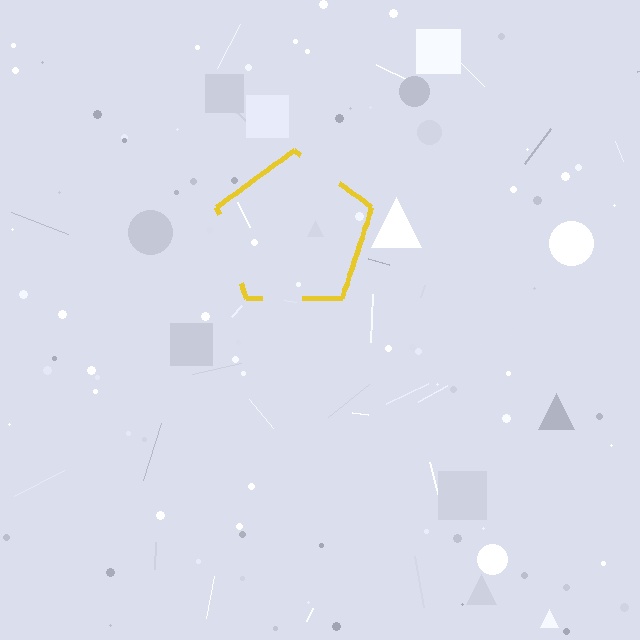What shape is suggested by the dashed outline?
The dashed outline suggests a pentagon.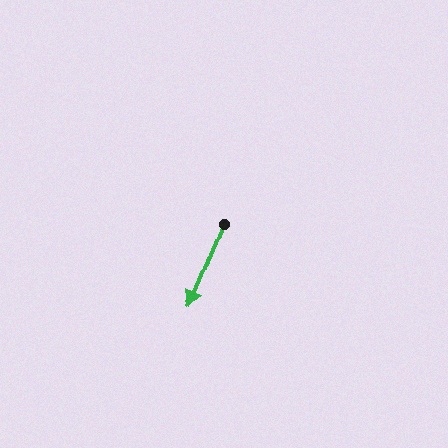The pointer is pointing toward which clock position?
Roughly 7 o'clock.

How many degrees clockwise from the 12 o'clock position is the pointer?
Approximately 203 degrees.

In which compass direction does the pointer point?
Southwest.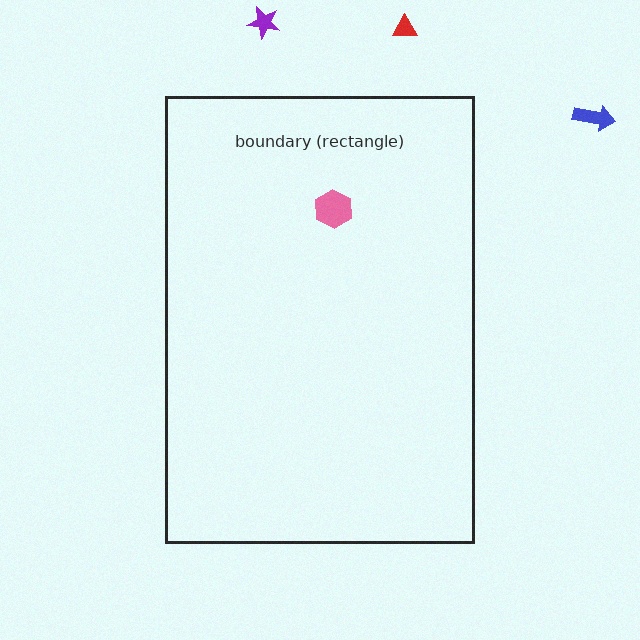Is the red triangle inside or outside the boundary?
Outside.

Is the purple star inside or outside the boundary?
Outside.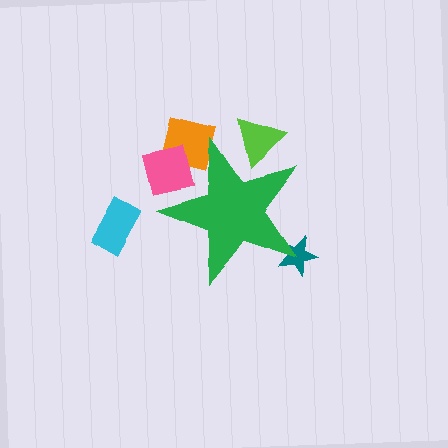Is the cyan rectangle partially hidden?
No, the cyan rectangle is fully visible.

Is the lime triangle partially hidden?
Yes, the lime triangle is partially hidden behind the green star.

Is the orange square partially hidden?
Yes, the orange square is partially hidden behind the green star.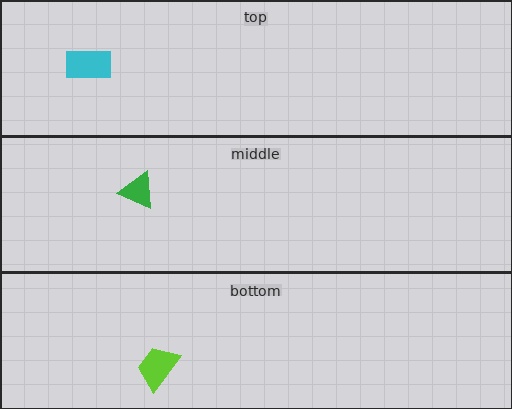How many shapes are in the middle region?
1.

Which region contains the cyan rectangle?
The top region.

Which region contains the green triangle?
The middle region.